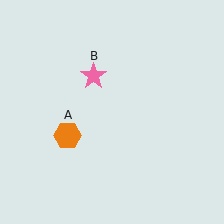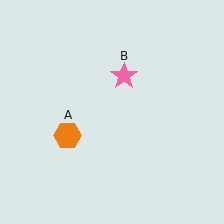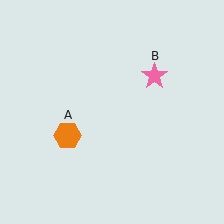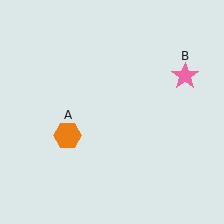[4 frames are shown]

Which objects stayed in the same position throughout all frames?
Orange hexagon (object A) remained stationary.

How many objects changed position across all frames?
1 object changed position: pink star (object B).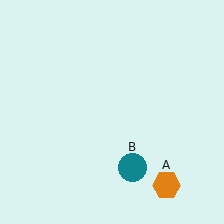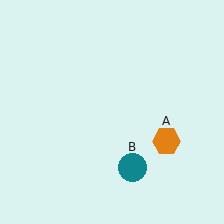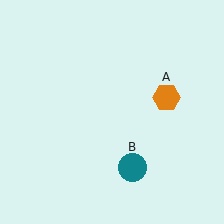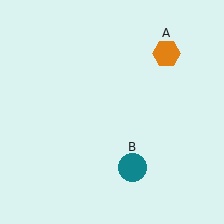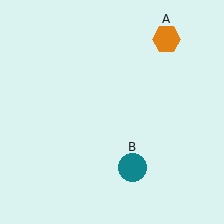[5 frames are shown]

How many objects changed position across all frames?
1 object changed position: orange hexagon (object A).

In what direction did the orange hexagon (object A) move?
The orange hexagon (object A) moved up.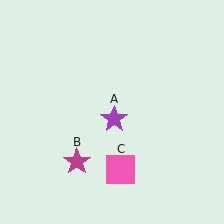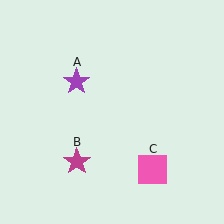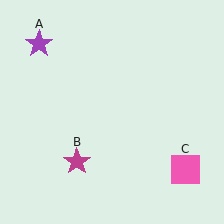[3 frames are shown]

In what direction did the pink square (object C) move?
The pink square (object C) moved right.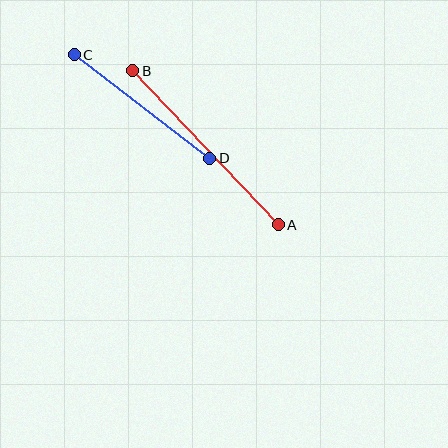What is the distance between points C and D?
The distance is approximately 171 pixels.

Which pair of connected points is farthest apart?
Points A and B are farthest apart.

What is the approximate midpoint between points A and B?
The midpoint is at approximately (206, 148) pixels.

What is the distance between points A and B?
The distance is approximately 212 pixels.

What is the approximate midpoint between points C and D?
The midpoint is at approximately (142, 106) pixels.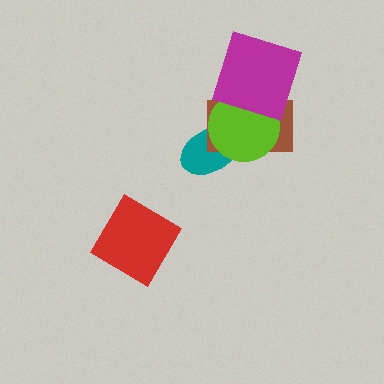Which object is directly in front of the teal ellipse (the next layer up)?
The brown rectangle is directly in front of the teal ellipse.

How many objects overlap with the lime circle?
3 objects overlap with the lime circle.